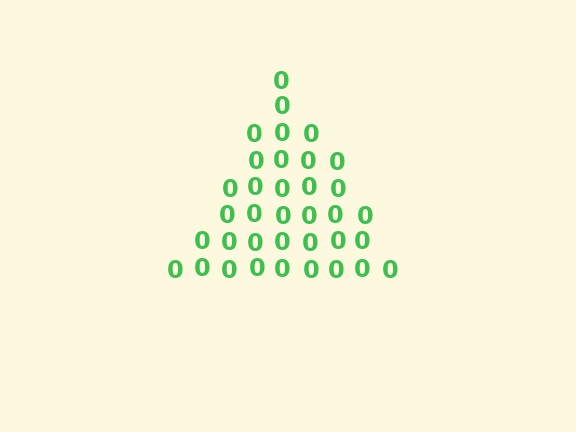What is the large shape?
The large shape is a triangle.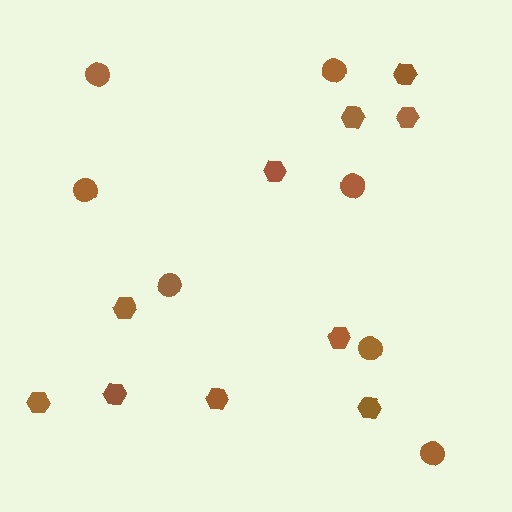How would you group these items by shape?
There are 2 groups: one group of hexagons (10) and one group of circles (7).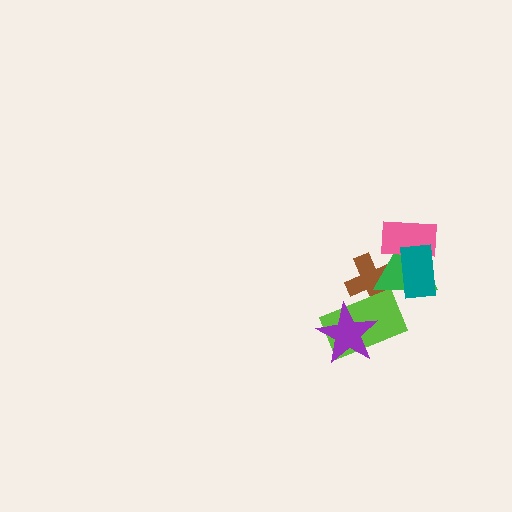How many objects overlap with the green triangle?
3 objects overlap with the green triangle.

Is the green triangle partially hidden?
Yes, it is partially covered by another shape.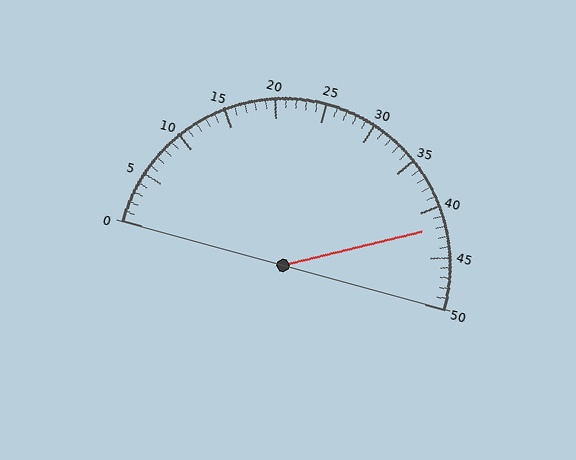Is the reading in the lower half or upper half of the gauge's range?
The reading is in the upper half of the range (0 to 50).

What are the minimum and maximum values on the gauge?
The gauge ranges from 0 to 50.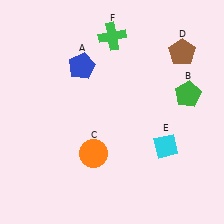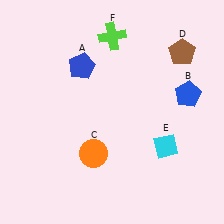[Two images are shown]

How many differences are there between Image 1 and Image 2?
There are 2 differences between the two images.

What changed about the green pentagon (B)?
In Image 1, B is green. In Image 2, it changed to blue.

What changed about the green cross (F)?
In Image 1, F is green. In Image 2, it changed to lime.